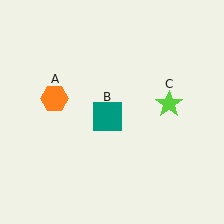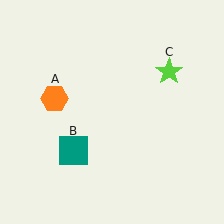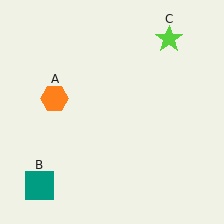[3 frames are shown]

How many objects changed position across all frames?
2 objects changed position: teal square (object B), lime star (object C).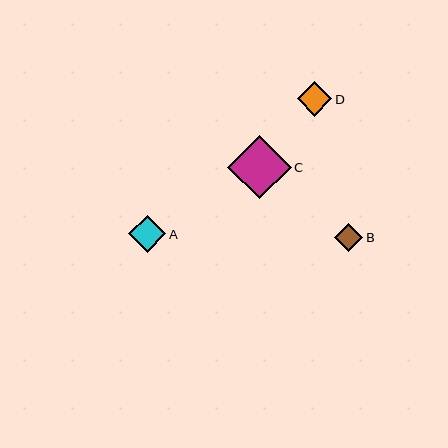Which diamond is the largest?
Diamond C is the largest with a size of approximately 63 pixels.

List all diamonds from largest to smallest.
From largest to smallest: C, A, D, B.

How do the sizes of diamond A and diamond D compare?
Diamond A and diamond D are approximately the same size.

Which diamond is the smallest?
Diamond B is the smallest with a size of approximately 28 pixels.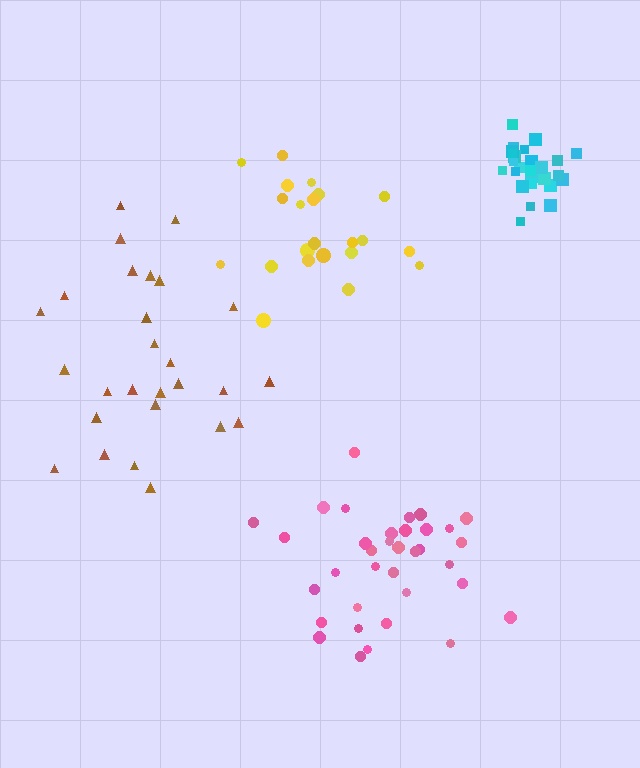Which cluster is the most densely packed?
Cyan.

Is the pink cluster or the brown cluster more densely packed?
Pink.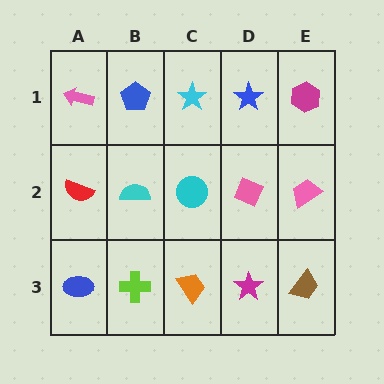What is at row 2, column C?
A cyan circle.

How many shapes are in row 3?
5 shapes.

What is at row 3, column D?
A magenta star.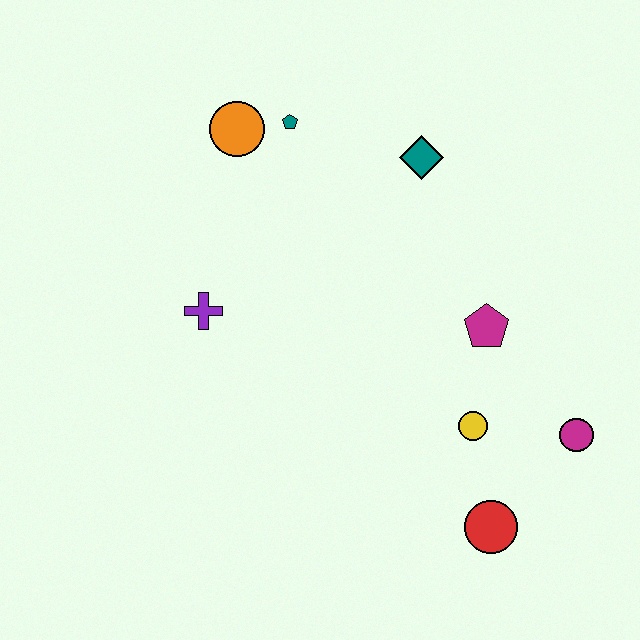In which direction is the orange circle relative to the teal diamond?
The orange circle is to the left of the teal diamond.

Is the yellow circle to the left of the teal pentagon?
No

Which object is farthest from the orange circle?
The red circle is farthest from the orange circle.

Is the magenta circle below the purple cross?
Yes